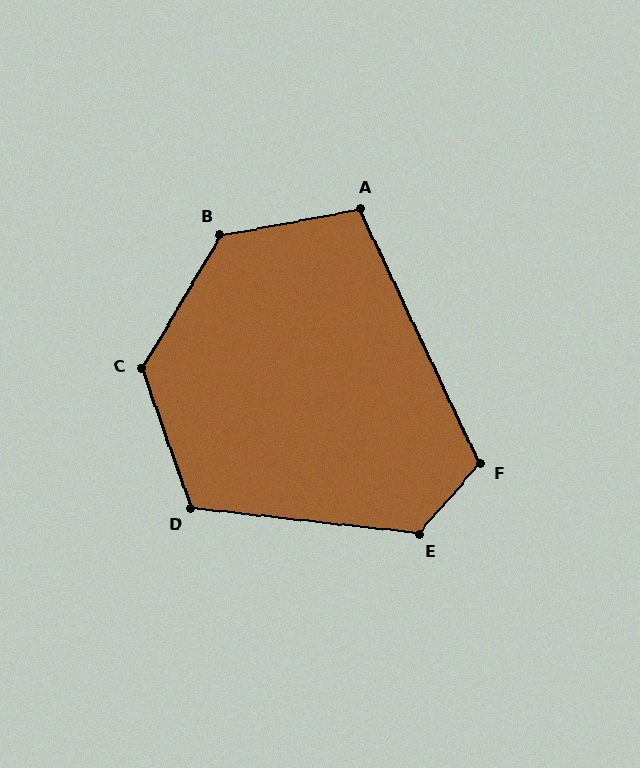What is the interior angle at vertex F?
Approximately 113 degrees (obtuse).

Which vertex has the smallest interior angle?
A, at approximately 105 degrees.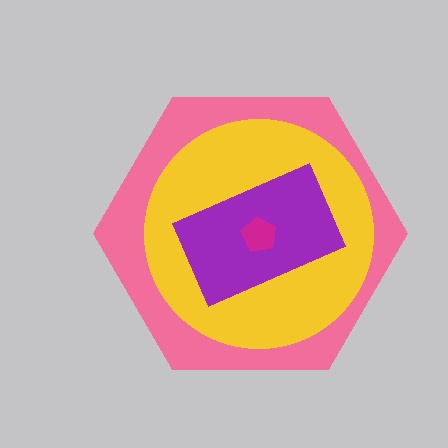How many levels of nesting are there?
4.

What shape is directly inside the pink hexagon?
The yellow circle.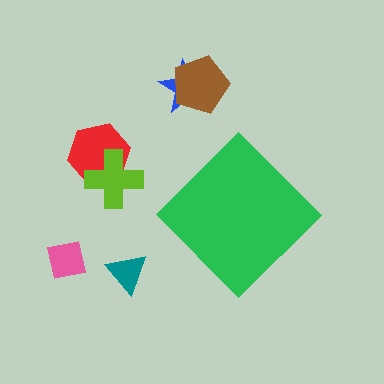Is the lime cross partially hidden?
No, the lime cross is fully visible.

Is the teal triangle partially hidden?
No, the teal triangle is fully visible.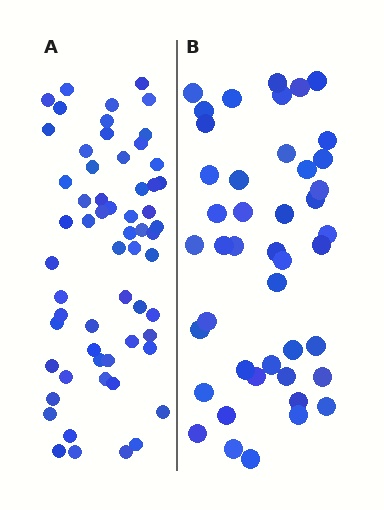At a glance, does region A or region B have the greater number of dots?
Region A (the left region) has more dots.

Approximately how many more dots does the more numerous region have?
Region A has approximately 15 more dots than region B.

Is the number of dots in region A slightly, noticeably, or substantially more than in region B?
Region A has noticeably more, but not dramatically so. The ratio is roughly 1.4 to 1.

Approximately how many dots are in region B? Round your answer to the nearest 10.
About 40 dots. (The exact count is 44, which rounds to 40.)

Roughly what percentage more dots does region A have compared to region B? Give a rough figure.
About 35% more.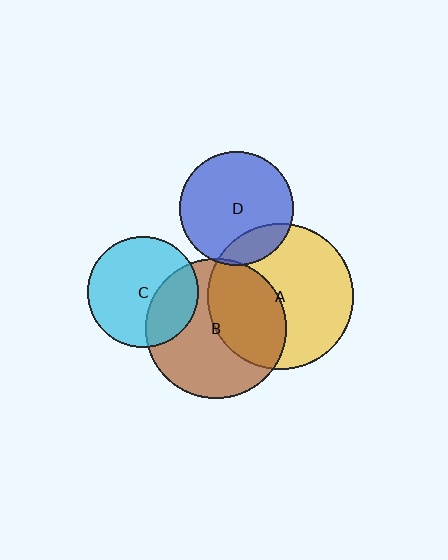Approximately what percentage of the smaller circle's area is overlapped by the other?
Approximately 40%.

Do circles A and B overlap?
Yes.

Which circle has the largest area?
Circle A (yellow).